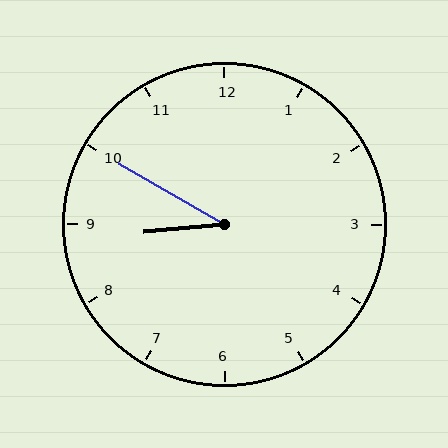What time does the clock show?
8:50.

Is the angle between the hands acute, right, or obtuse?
It is acute.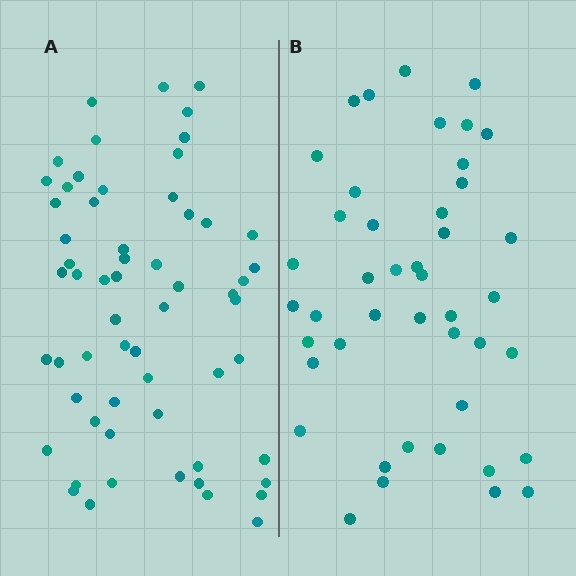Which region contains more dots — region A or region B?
Region A (the left region) has more dots.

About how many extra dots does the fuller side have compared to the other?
Region A has approximately 15 more dots than region B.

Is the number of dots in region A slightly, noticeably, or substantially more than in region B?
Region A has noticeably more, but not dramatically so. The ratio is roughly 1.4 to 1.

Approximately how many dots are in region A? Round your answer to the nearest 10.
About 60 dots.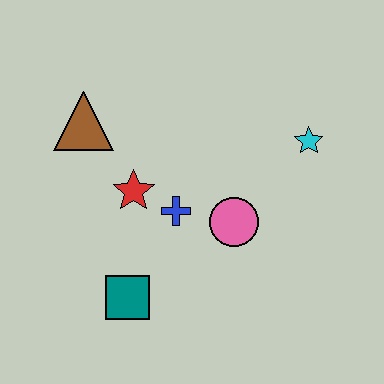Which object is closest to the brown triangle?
The red star is closest to the brown triangle.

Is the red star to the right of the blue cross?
No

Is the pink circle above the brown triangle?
No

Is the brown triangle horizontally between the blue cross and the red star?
No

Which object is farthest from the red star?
The cyan star is farthest from the red star.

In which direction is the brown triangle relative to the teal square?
The brown triangle is above the teal square.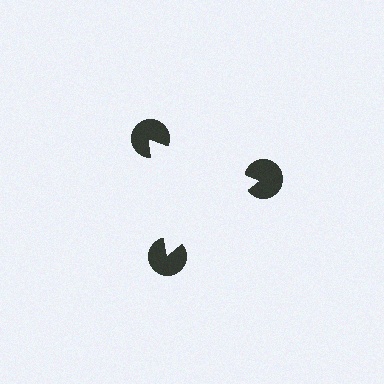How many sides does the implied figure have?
3 sides.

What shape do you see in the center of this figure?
An illusory triangle — its edges are inferred from the aligned wedge cuts in the pac-man discs, not physically drawn.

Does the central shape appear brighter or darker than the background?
It typically appears slightly brighter than the background, even though no actual brightness change is drawn.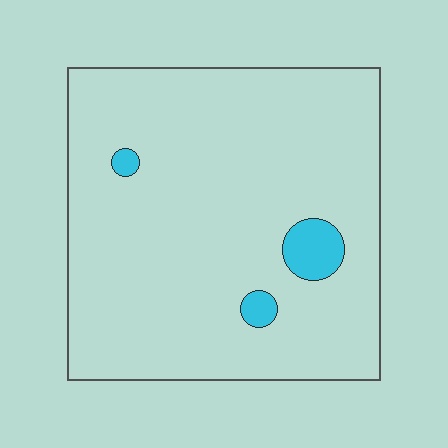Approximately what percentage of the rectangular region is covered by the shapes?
Approximately 5%.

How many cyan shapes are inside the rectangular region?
3.